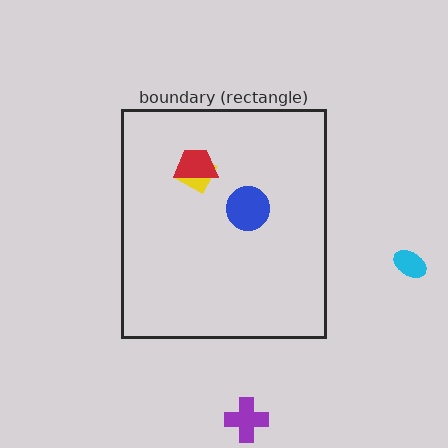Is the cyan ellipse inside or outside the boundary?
Outside.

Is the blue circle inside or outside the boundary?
Inside.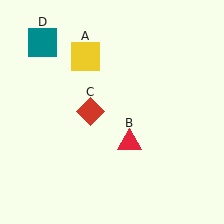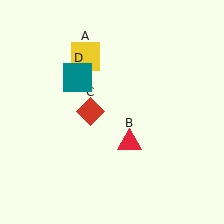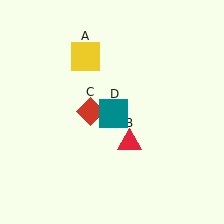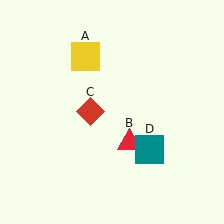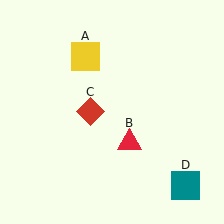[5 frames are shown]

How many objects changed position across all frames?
1 object changed position: teal square (object D).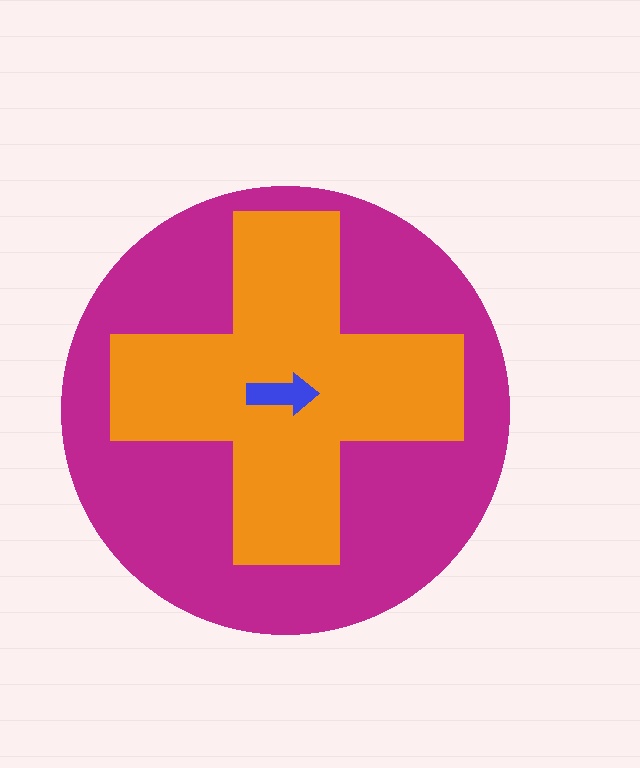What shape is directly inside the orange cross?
The blue arrow.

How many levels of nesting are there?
3.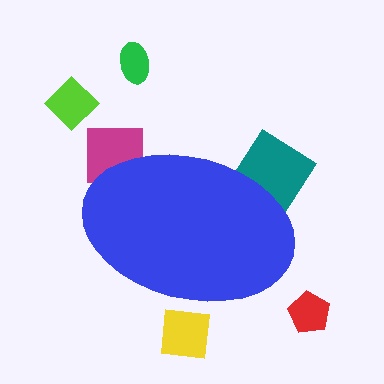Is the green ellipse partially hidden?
No, the green ellipse is fully visible.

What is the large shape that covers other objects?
A blue ellipse.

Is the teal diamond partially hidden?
Yes, the teal diamond is partially hidden behind the blue ellipse.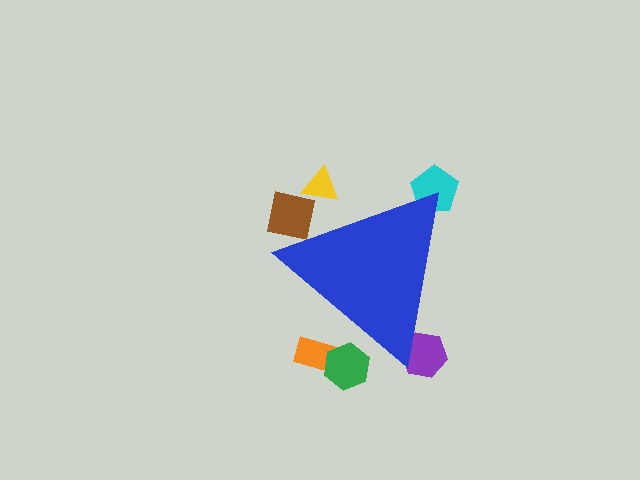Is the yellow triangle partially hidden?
Yes, the yellow triangle is partially hidden behind the blue triangle.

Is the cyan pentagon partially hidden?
Yes, the cyan pentagon is partially hidden behind the blue triangle.